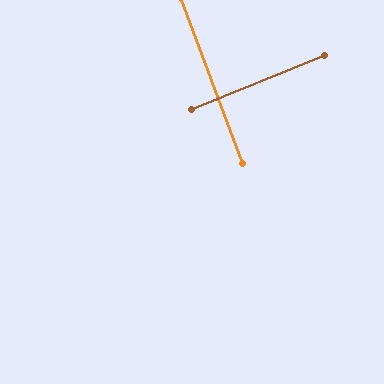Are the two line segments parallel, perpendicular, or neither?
Perpendicular — they meet at approximately 88°.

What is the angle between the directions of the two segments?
Approximately 88 degrees.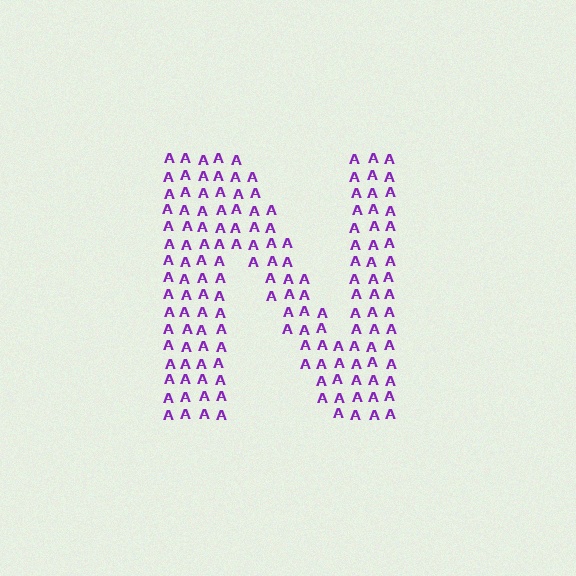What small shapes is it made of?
It is made of small letter A's.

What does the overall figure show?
The overall figure shows the letter N.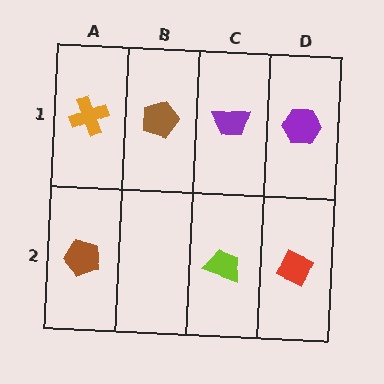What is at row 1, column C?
A purple trapezoid.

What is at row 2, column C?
A lime trapezoid.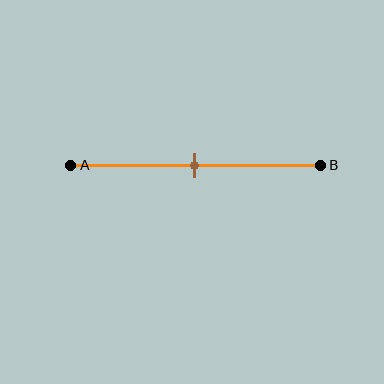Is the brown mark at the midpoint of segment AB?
Yes, the mark is approximately at the midpoint.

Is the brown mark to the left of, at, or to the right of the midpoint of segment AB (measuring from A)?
The brown mark is approximately at the midpoint of segment AB.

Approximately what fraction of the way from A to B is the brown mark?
The brown mark is approximately 50% of the way from A to B.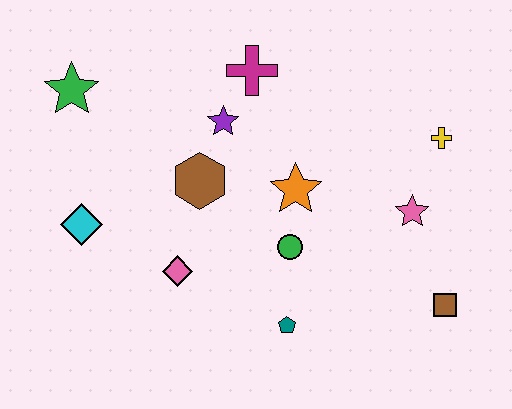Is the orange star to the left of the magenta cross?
No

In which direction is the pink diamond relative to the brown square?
The pink diamond is to the left of the brown square.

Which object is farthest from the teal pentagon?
The green star is farthest from the teal pentagon.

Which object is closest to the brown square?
The pink star is closest to the brown square.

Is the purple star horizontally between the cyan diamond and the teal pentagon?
Yes